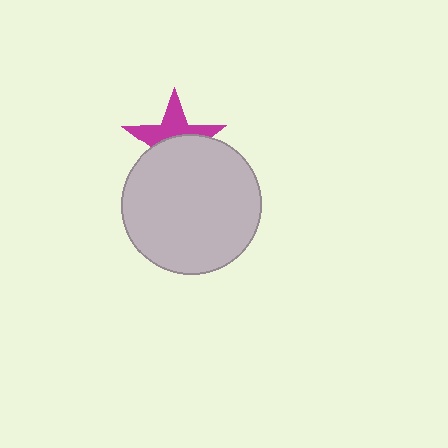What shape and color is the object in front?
The object in front is a light gray circle.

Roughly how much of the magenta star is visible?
About half of it is visible (roughly 45%).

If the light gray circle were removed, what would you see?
You would see the complete magenta star.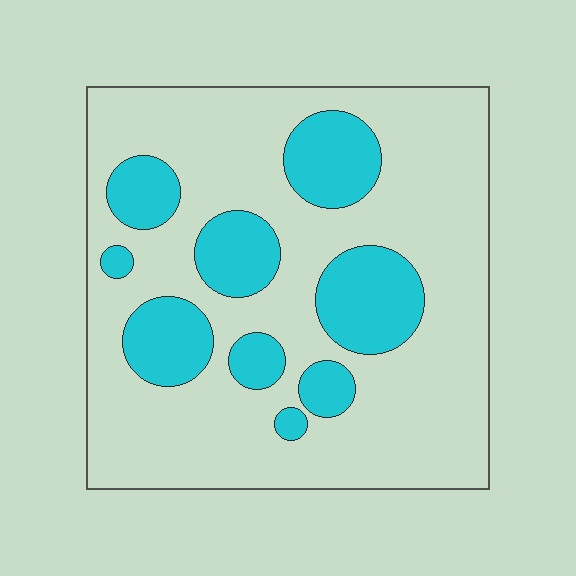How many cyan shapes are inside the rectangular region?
9.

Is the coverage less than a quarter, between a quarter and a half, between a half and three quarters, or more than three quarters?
Between a quarter and a half.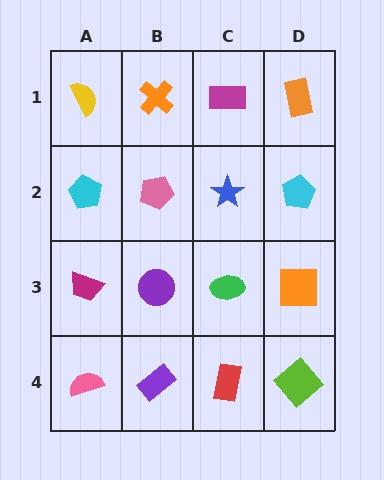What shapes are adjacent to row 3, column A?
A cyan pentagon (row 2, column A), a pink semicircle (row 4, column A), a purple circle (row 3, column B).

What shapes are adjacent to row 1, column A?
A cyan pentagon (row 2, column A), an orange cross (row 1, column B).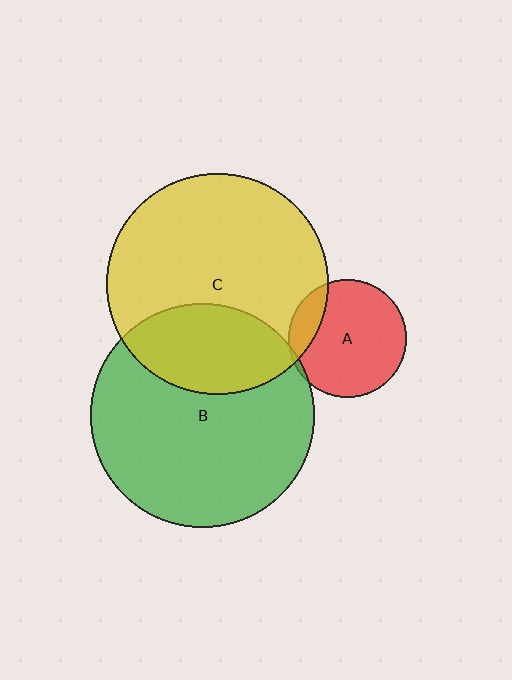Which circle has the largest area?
Circle B (green).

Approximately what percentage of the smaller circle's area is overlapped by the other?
Approximately 15%.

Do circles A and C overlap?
Yes.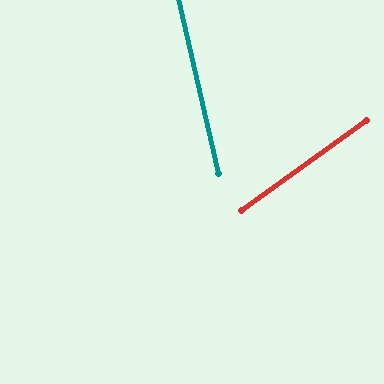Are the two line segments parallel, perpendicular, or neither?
Neither parallel nor perpendicular — they differ by about 67°.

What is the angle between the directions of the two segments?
Approximately 67 degrees.